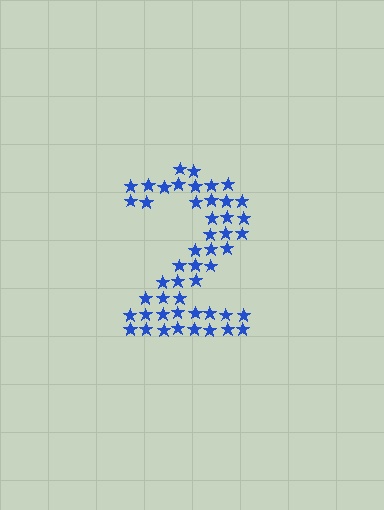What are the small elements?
The small elements are stars.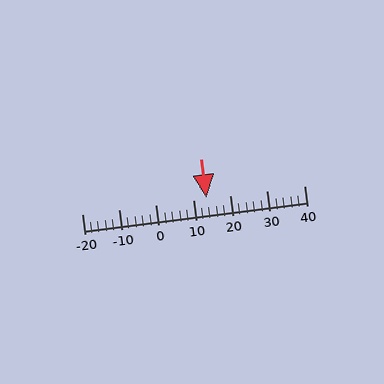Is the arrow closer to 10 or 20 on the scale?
The arrow is closer to 10.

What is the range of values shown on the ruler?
The ruler shows values from -20 to 40.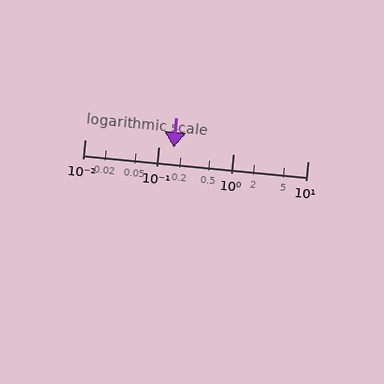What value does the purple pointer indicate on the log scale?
The pointer indicates approximately 0.16.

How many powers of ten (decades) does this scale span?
The scale spans 3 decades, from 0.01 to 10.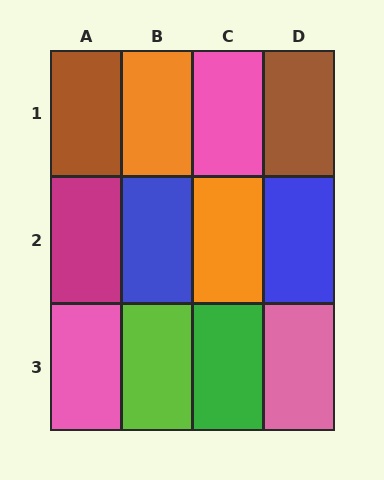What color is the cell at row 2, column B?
Blue.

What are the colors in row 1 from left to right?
Brown, orange, pink, brown.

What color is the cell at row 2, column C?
Orange.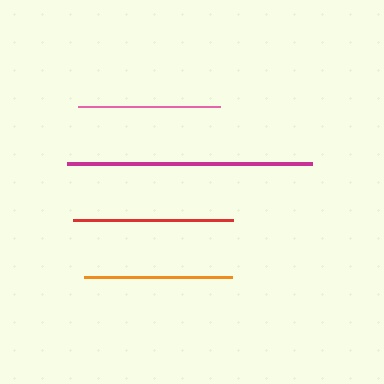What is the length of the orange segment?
The orange segment is approximately 148 pixels long.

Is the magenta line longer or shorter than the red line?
The magenta line is longer than the red line.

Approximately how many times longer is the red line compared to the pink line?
The red line is approximately 1.1 times the length of the pink line.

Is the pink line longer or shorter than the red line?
The red line is longer than the pink line.